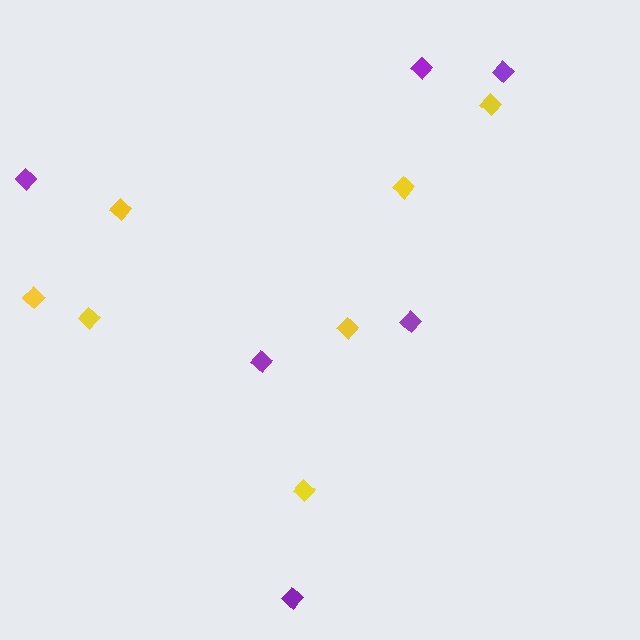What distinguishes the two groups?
There are 2 groups: one group of yellow diamonds (7) and one group of purple diamonds (6).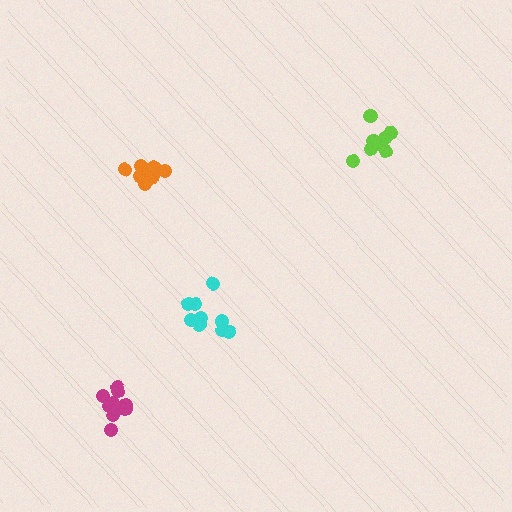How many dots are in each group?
Group 1: 9 dots, Group 2: 9 dots, Group 3: 11 dots, Group 4: 9 dots (38 total).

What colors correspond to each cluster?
The clusters are colored: orange, cyan, magenta, lime.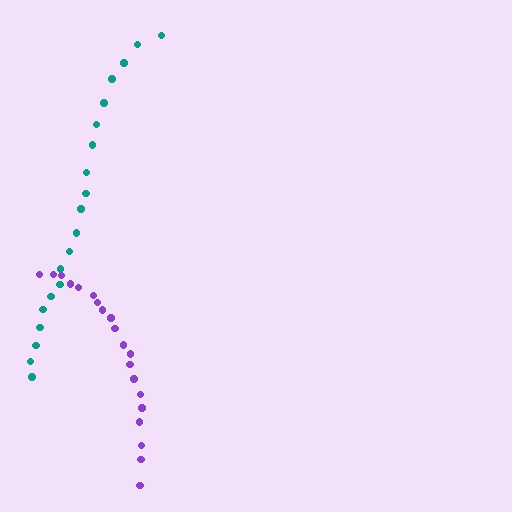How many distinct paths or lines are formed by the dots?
There are 2 distinct paths.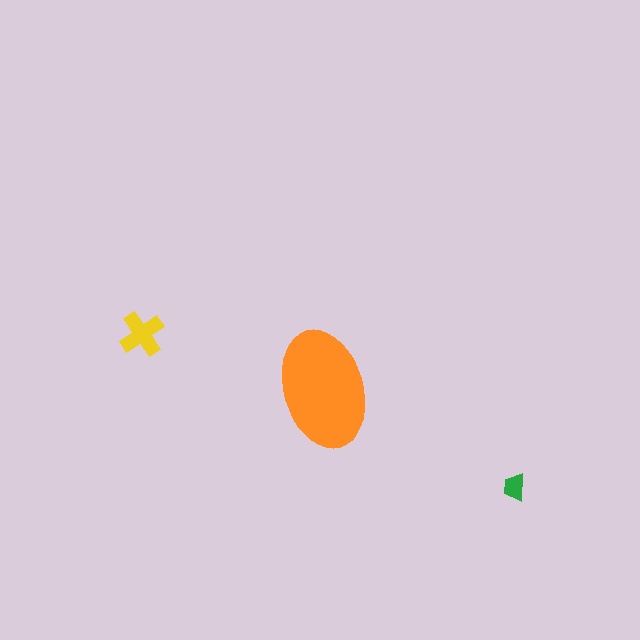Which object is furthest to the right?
The green trapezoid is rightmost.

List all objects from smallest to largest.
The green trapezoid, the yellow cross, the orange ellipse.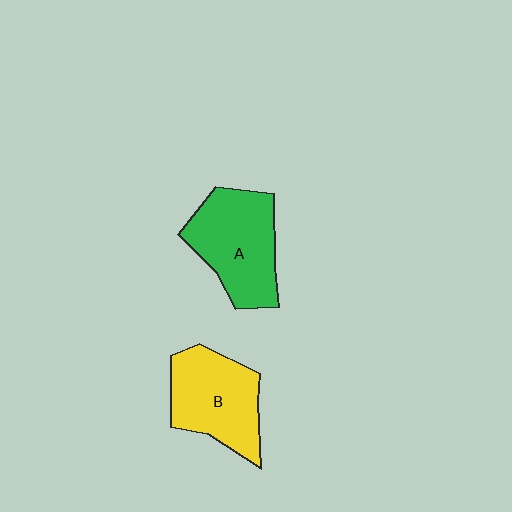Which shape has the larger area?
Shape A (green).